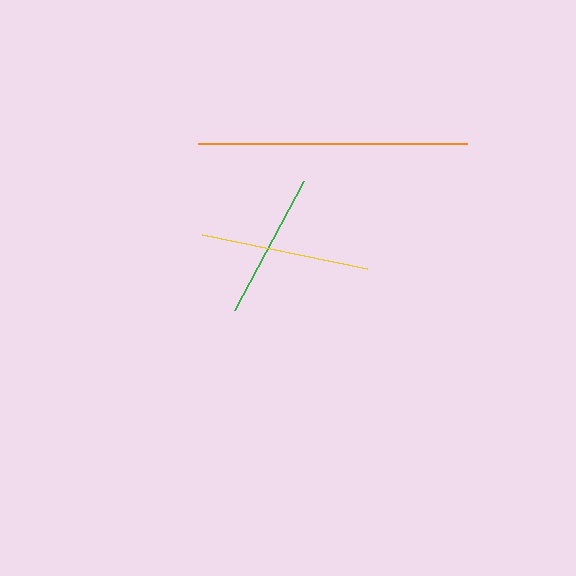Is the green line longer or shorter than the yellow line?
The yellow line is longer than the green line.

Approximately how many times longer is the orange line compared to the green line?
The orange line is approximately 1.8 times the length of the green line.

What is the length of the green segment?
The green segment is approximately 147 pixels long.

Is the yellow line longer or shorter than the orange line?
The orange line is longer than the yellow line.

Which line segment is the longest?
The orange line is the longest at approximately 268 pixels.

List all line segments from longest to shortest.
From longest to shortest: orange, yellow, green.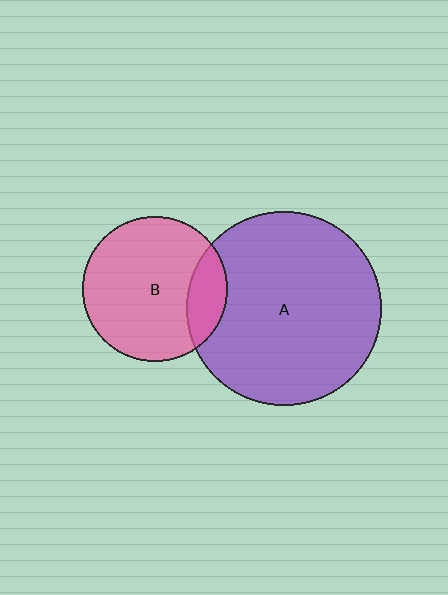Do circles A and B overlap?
Yes.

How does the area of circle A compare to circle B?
Approximately 1.8 times.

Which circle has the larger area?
Circle A (purple).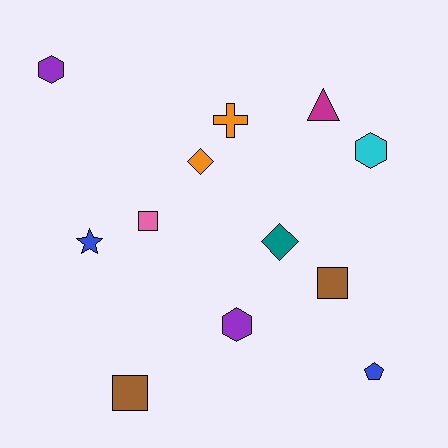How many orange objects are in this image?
There are 2 orange objects.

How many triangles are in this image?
There is 1 triangle.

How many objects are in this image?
There are 12 objects.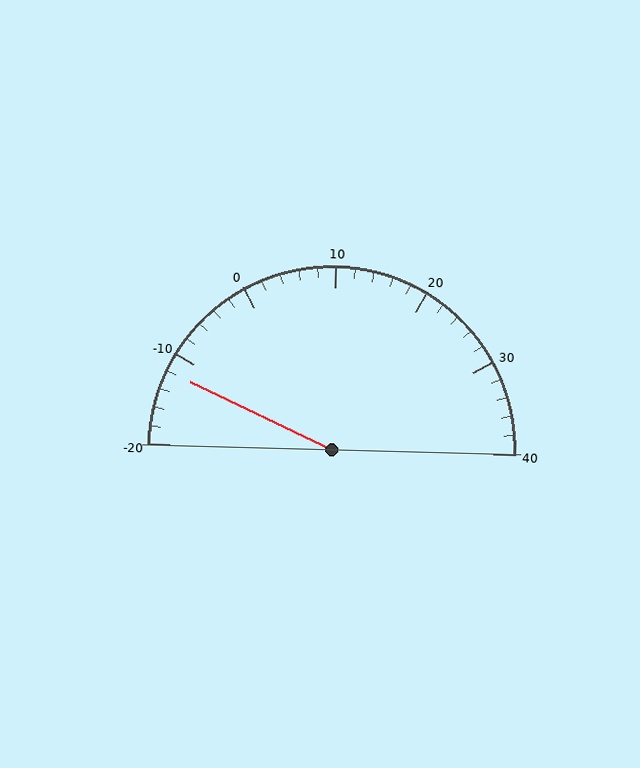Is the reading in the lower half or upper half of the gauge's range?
The reading is in the lower half of the range (-20 to 40).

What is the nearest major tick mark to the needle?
The nearest major tick mark is -10.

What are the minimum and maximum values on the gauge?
The gauge ranges from -20 to 40.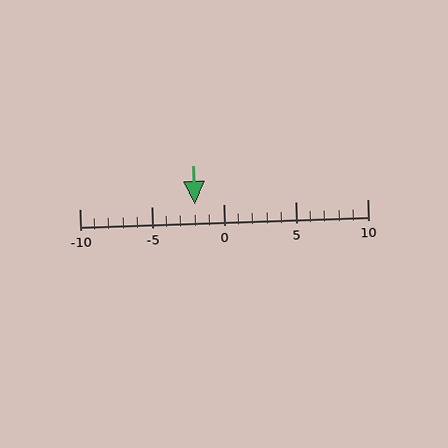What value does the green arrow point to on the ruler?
The green arrow points to approximately -2.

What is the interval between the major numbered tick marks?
The major tick marks are spaced 5 units apart.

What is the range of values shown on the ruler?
The ruler shows values from -10 to 10.